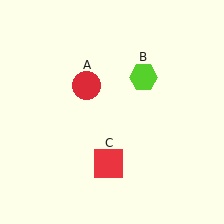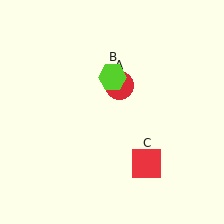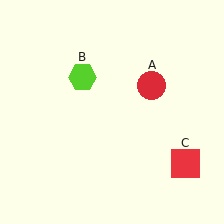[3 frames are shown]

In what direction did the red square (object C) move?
The red square (object C) moved right.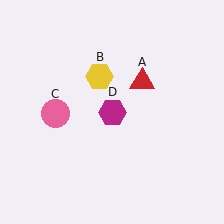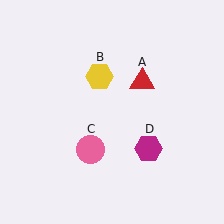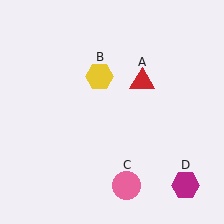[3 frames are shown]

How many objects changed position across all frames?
2 objects changed position: pink circle (object C), magenta hexagon (object D).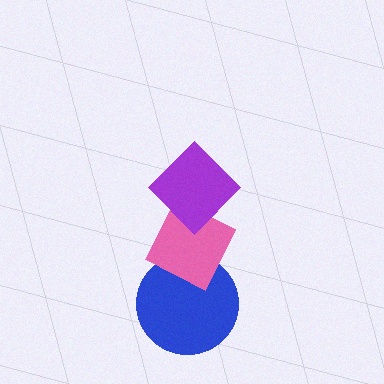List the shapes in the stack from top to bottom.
From top to bottom: the purple diamond, the pink diamond, the blue circle.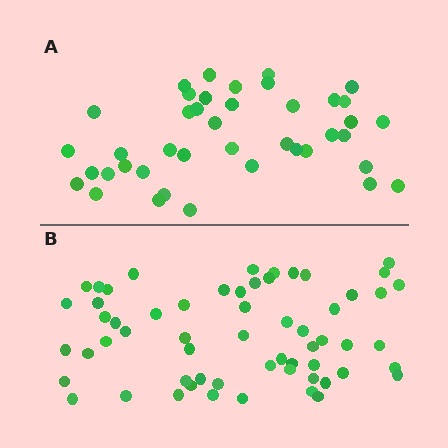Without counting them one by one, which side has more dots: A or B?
Region B (the bottom region) has more dots.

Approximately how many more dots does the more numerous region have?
Region B has approximately 20 more dots than region A.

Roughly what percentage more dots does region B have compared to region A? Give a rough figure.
About 45% more.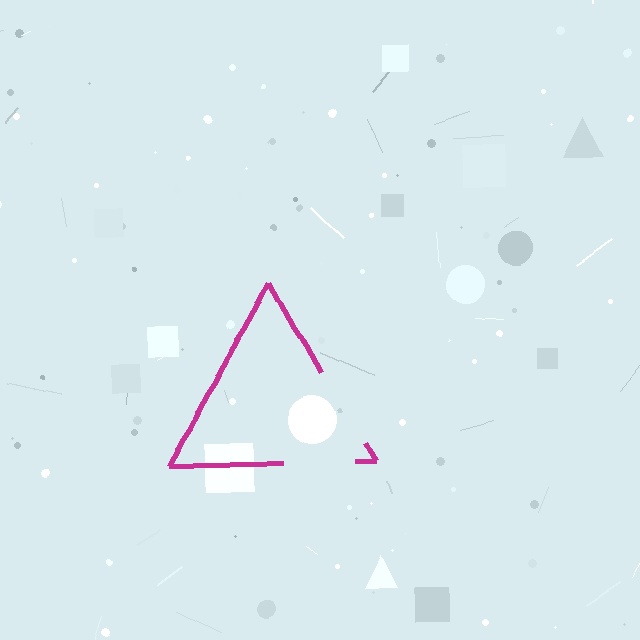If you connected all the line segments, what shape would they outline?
They would outline a triangle.